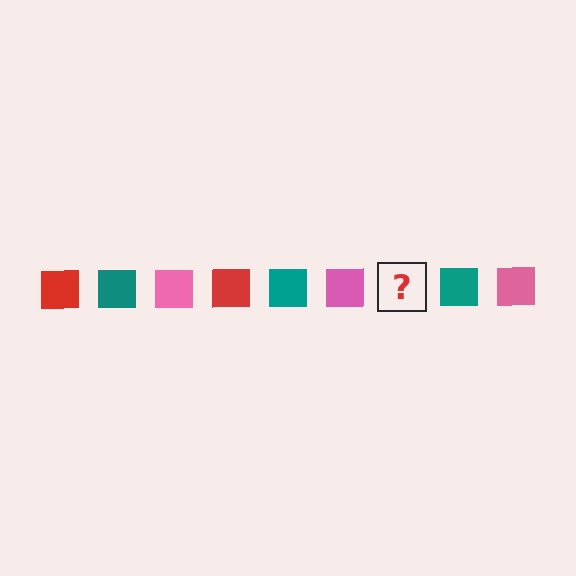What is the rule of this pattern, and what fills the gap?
The rule is that the pattern cycles through red, teal, pink squares. The gap should be filled with a red square.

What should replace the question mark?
The question mark should be replaced with a red square.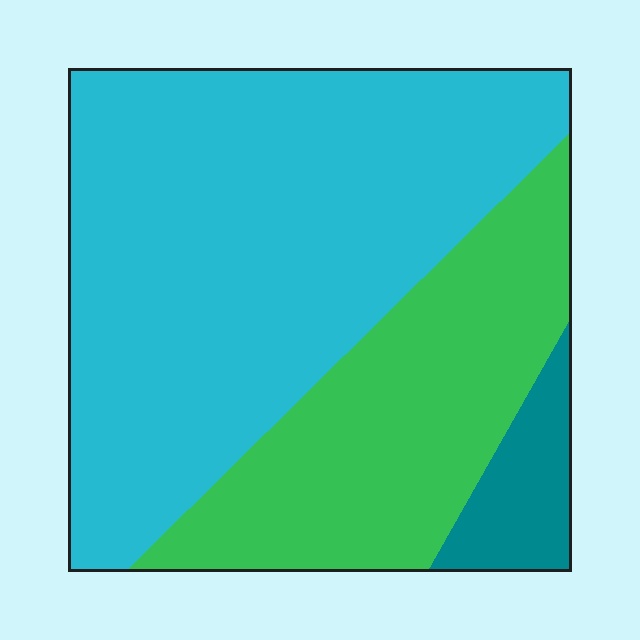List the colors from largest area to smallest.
From largest to smallest: cyan, green, teal.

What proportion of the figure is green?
Green covers around 30% of the figure.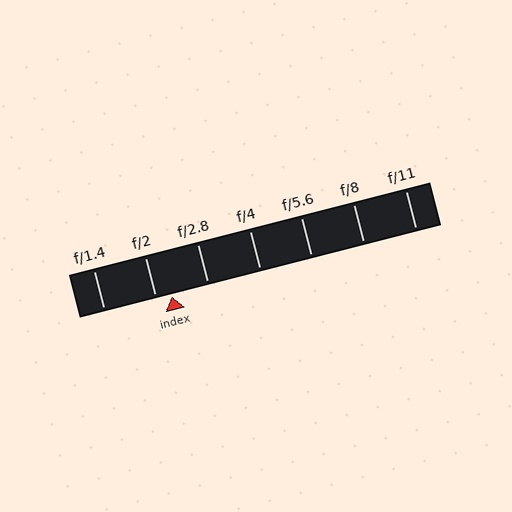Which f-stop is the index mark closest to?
The index mark is closest to f/2.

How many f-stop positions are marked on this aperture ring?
There are 7 f-stop positions marked.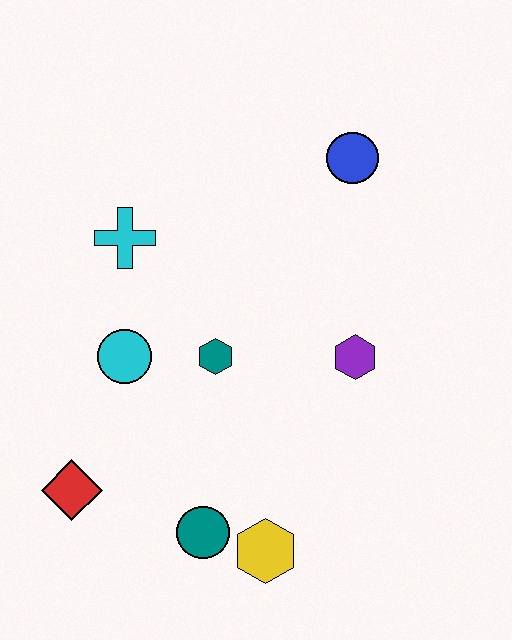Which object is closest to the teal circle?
The yellow hexagon is closest to the teal circle.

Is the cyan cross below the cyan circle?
No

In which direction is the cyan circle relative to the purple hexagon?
The cyan circle is to the left of the purple hexagon.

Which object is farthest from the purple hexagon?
The red diamond is farthest from the purple hexagon.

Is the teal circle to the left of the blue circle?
Yes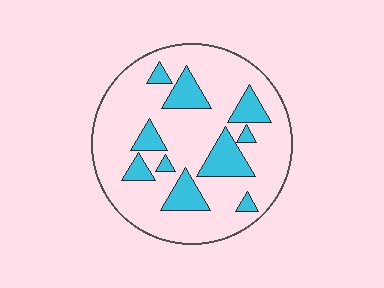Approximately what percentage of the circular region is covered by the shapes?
Approximately 20%.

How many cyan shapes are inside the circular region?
10.